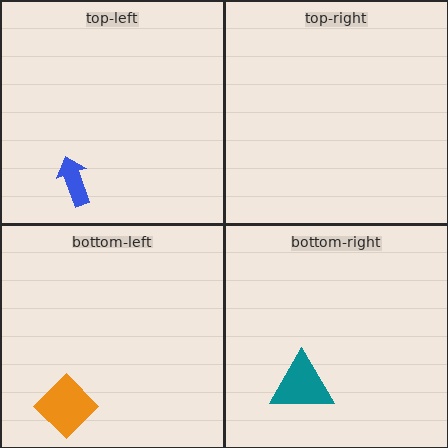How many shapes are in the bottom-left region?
1.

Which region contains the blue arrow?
The top-left region.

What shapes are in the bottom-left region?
The orange diamond.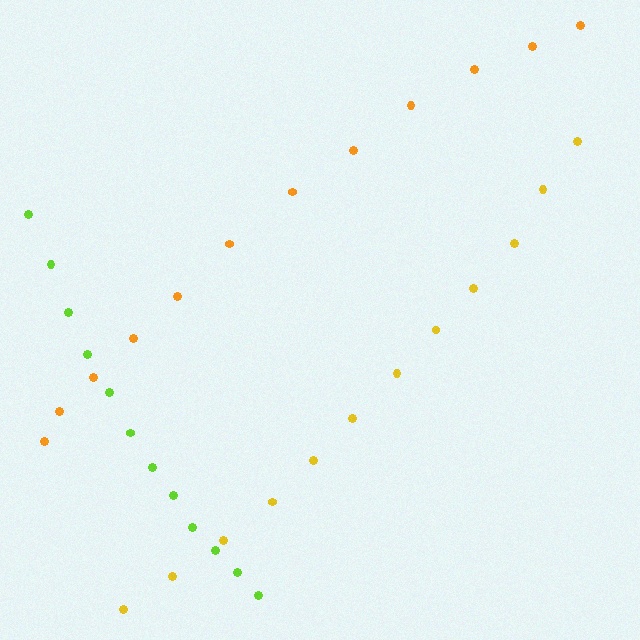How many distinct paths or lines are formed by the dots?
There are 3 distinct paths.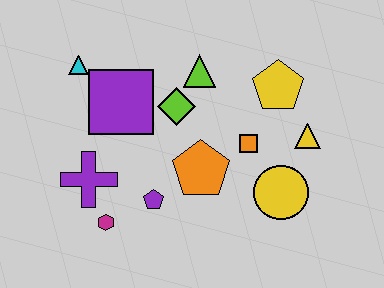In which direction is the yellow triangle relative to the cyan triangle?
The yellow triangle is to the right of the cyan triangle.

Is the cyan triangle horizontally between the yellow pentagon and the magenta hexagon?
No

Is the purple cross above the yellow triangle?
No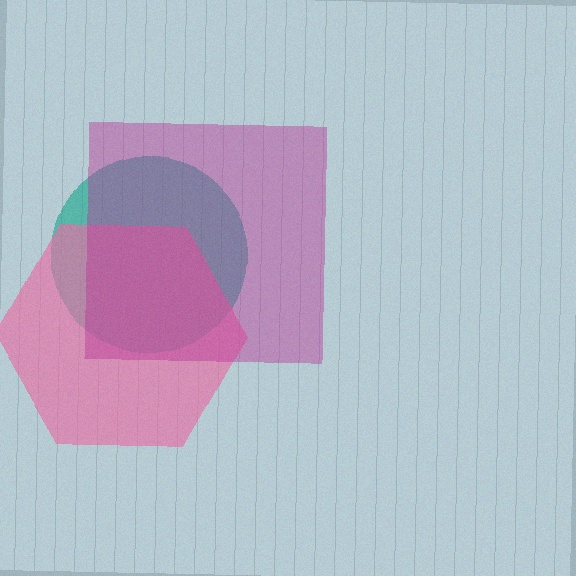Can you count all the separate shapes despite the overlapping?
Yes, there are 3 separate shapes.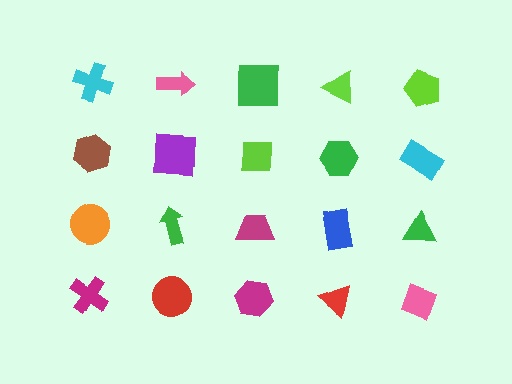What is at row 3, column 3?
A magenta trapezoid.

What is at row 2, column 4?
A green hexagon.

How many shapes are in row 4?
5 shapes.